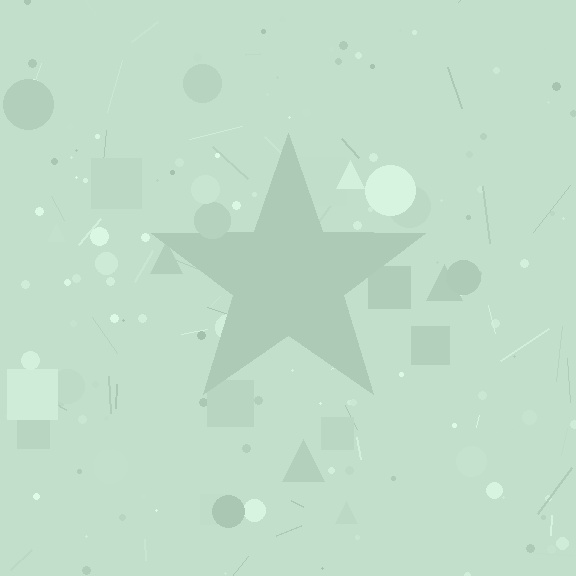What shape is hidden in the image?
A star is hidden in the image.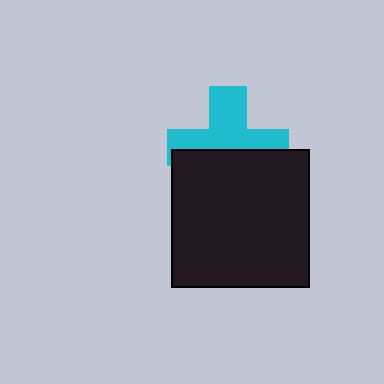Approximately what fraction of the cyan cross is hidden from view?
Roughly 45% of the cyan cross is hidden behind the black square.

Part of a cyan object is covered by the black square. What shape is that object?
It is a cross.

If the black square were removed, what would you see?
You would see the complete cyan cross.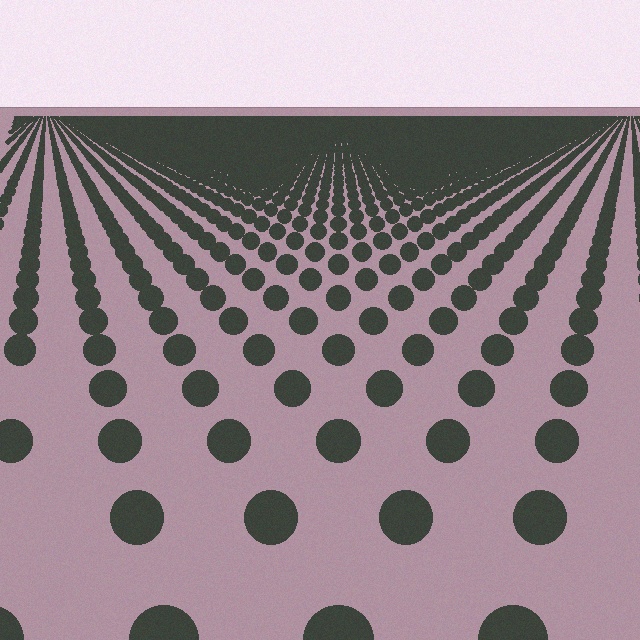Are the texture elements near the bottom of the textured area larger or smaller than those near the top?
Larger. Near the bottom, elements are closer to the viewer and appear at a bigger on-screen size.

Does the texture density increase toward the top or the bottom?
Density increases toward the top.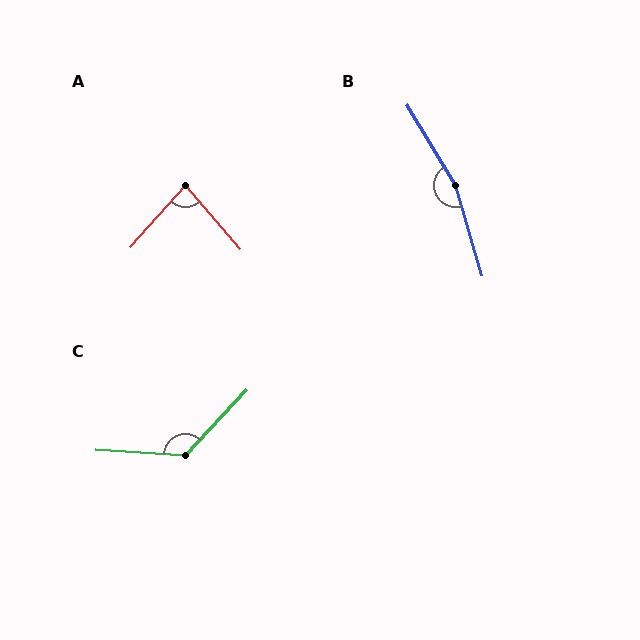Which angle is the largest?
B, at approximately 165 degrees.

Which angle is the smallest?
A, at approximately 82 degrees.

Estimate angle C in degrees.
Approximately 130 degrees.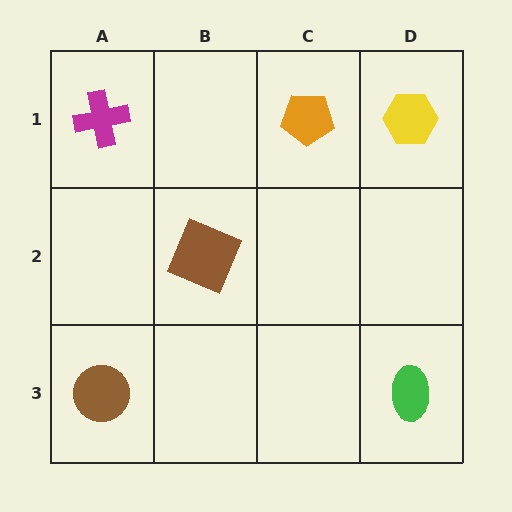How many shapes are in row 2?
1 shape.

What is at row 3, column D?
A green ellipse.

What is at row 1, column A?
A magenta cross.